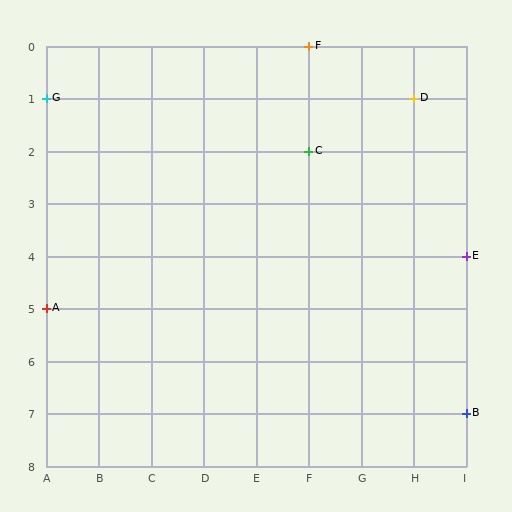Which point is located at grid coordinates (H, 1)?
Point D is at (H, 1).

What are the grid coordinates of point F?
Point F is at grid coordinates (F, 0).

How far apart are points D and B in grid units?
Points D and B are 1 column and 6 rows apart (about 6.1 grid units diagonally).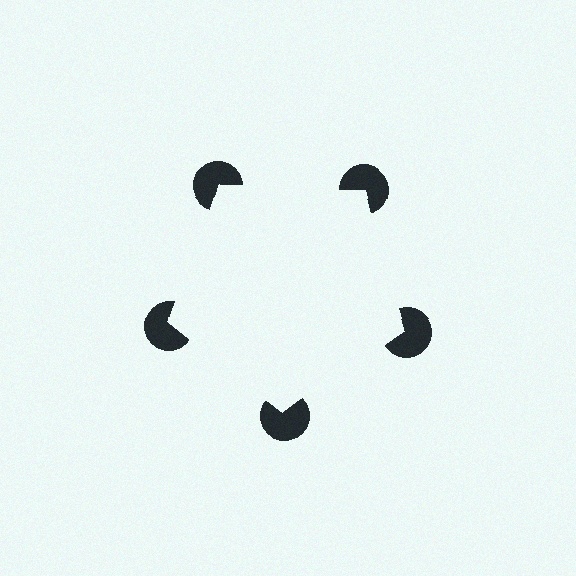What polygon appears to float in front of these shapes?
An illusory pentagon — its edges are inferred from the aligned wedge cuts in the pac-man discs, not physically drawn.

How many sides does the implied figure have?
5 sides.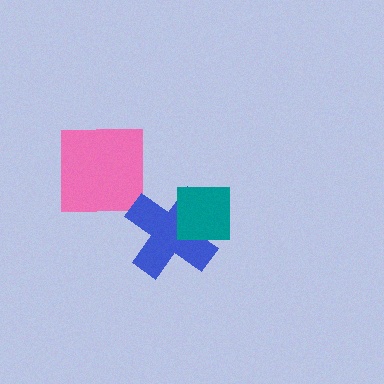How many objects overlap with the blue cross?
1 object overlaps with the blue cross.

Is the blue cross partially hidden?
Yes, it is partially covered by another shape.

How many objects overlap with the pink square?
0 objects overlap with the pink square.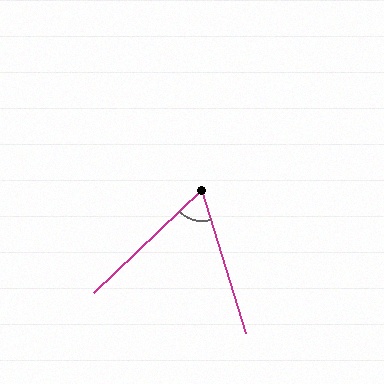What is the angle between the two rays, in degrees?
Approximately 63 degrees.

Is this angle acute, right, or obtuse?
It is acute.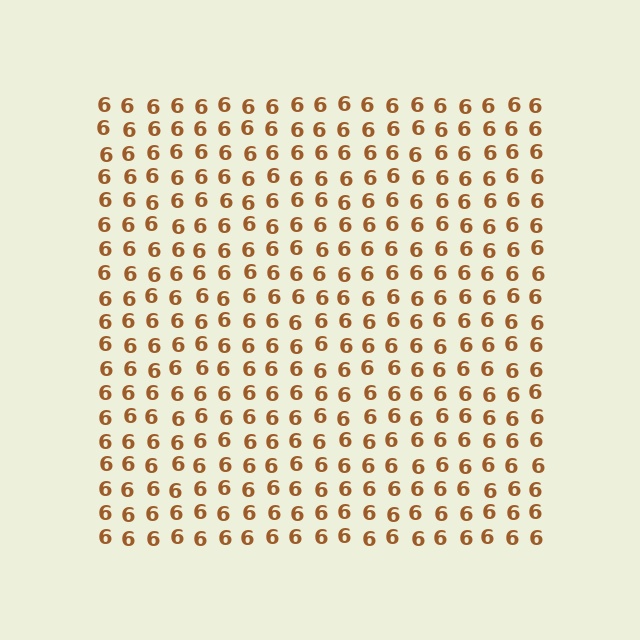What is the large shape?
The large shape is a square.